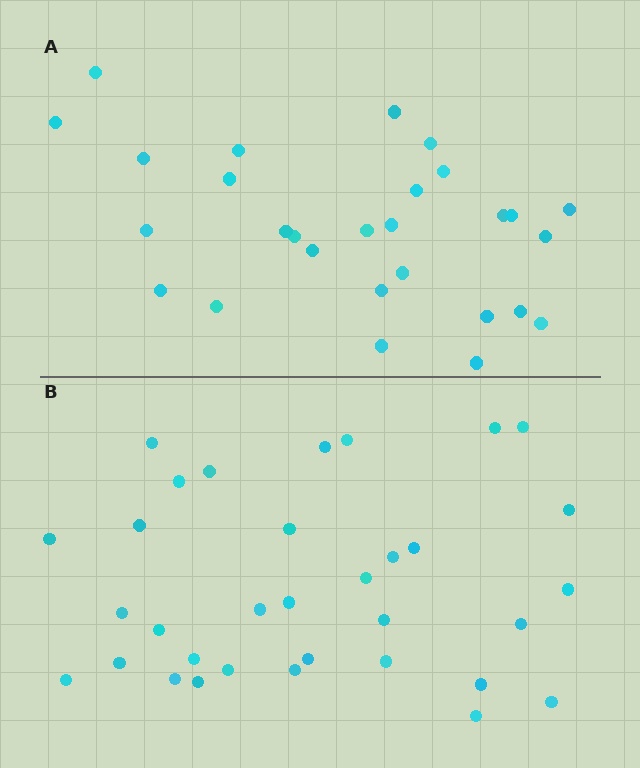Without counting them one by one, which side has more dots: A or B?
Region B (the bottom region) has more dots.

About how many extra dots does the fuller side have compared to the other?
Region B has about 5 more dots than region A.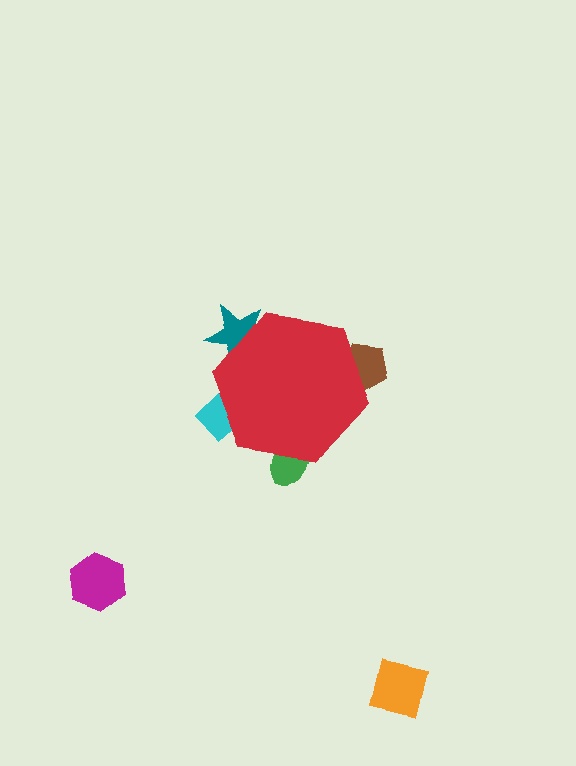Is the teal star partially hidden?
Yes, the teal star is partially hidden behind the red hexagon.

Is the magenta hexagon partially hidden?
No, the magenta hexagon is fully visible.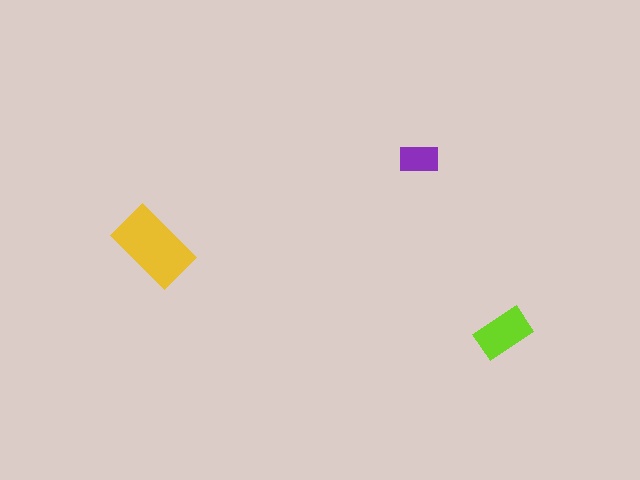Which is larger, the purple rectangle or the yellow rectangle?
The yellow one.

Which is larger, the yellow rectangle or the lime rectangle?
The yellow one.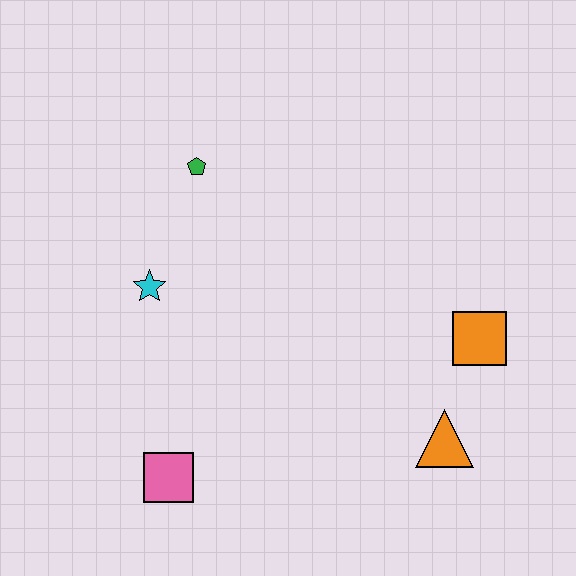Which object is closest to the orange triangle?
The orange square is closest to the orange triangle.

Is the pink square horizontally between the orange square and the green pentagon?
No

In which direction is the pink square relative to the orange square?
The pink square is to the left of the orange square.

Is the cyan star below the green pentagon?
Yes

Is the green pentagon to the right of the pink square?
Yes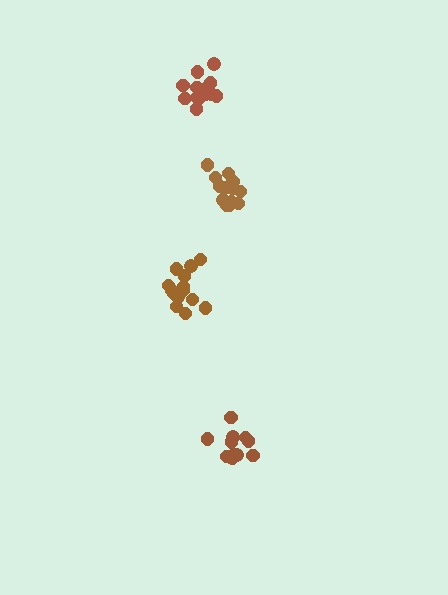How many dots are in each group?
Group 1: 14 dots, Group 2: 14 dots, Group 3: 14 dots, Group 4: 14 dots (56 total).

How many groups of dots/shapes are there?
There are 4 groups.